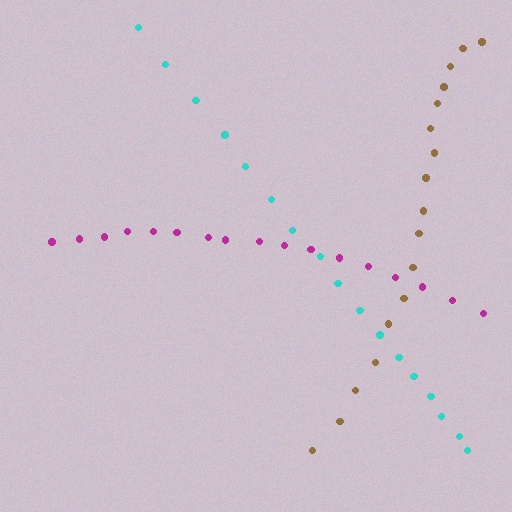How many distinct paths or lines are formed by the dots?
There are 3 distinct paths.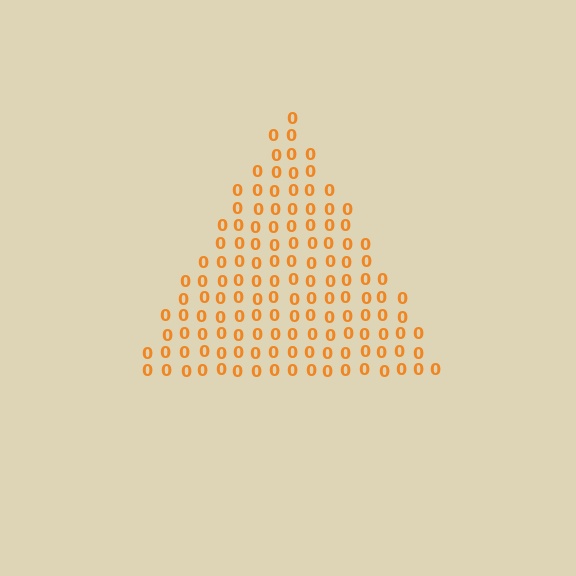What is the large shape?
The large shape is a triangle.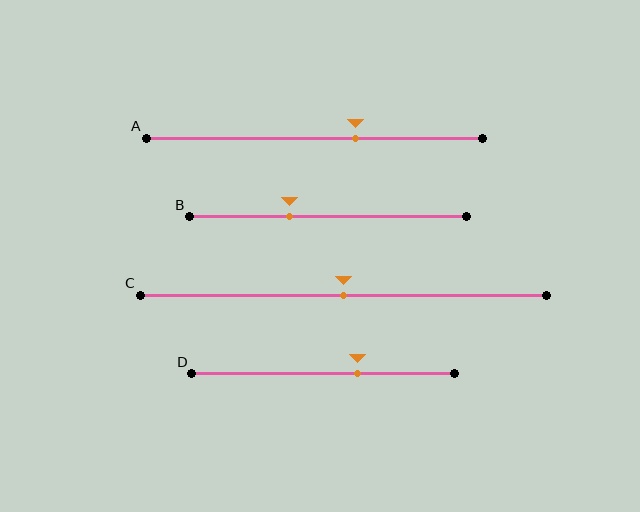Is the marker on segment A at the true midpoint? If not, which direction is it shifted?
No, the marker on segment A is shifted to the right by about 12% of the segment length.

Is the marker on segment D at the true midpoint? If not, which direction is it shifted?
No, the marker on segment D is shifted to the right by about 13% of the segment length.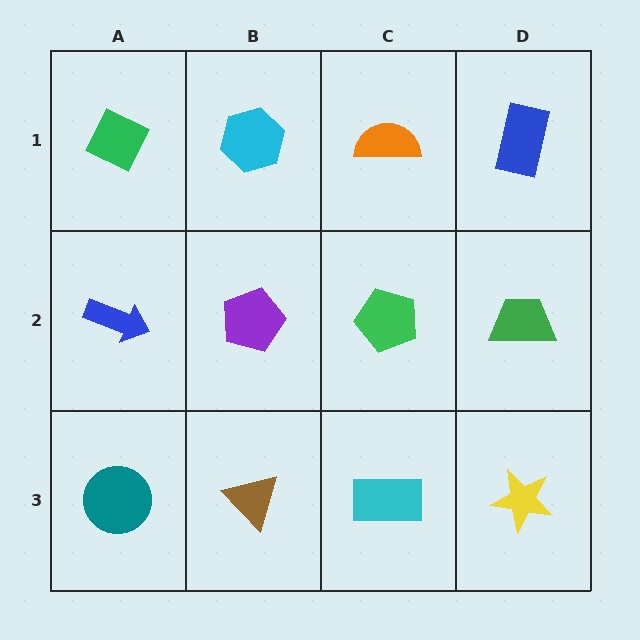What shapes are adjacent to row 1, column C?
A green pentagon (row 2, column C), a cyan hexagon (row 1, column B), a blue rectangle (row 1, column D).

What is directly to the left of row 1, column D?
An orange semicircle.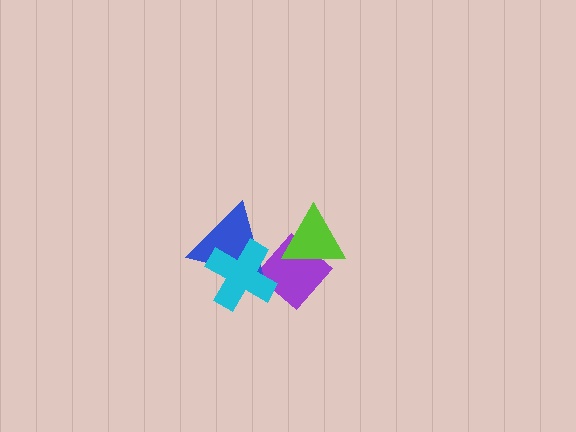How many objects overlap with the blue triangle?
2 objects overlap with the blue triangle.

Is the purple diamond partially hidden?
Yes, it is partially covered by another shape.